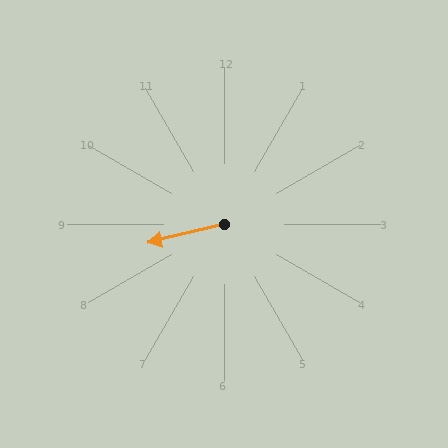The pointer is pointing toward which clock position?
Roughly 9 o'clock.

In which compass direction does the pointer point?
West.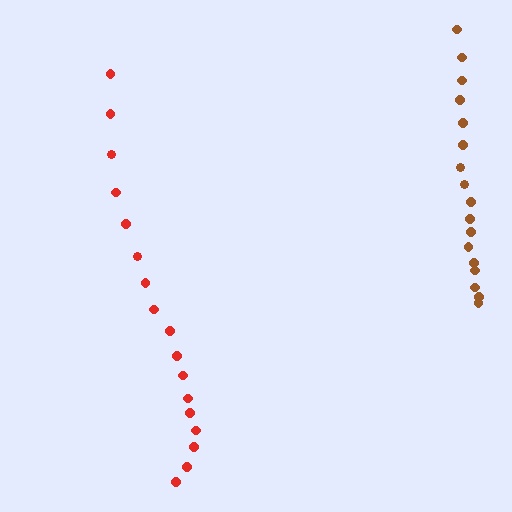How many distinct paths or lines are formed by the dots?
There are 2 distinct paths.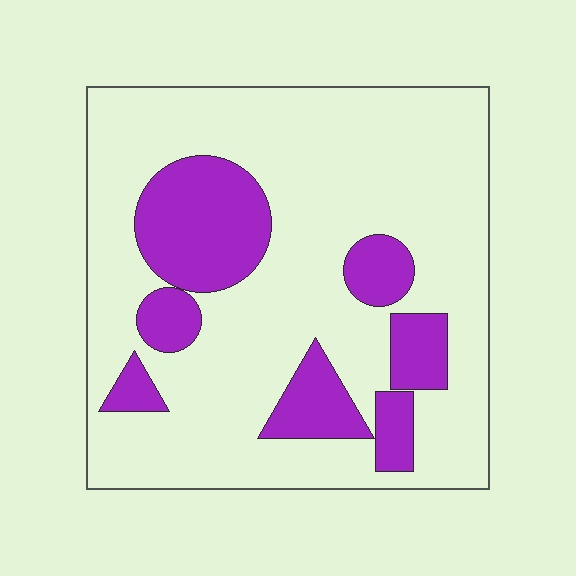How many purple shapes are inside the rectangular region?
7.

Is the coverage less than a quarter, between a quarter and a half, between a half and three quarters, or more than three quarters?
Less than a quarter.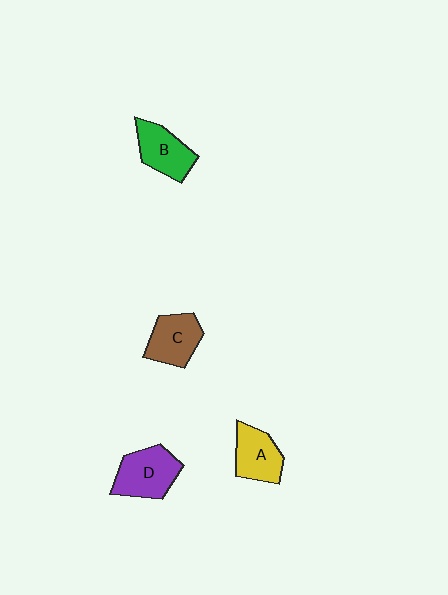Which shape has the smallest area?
Shape A (yellow).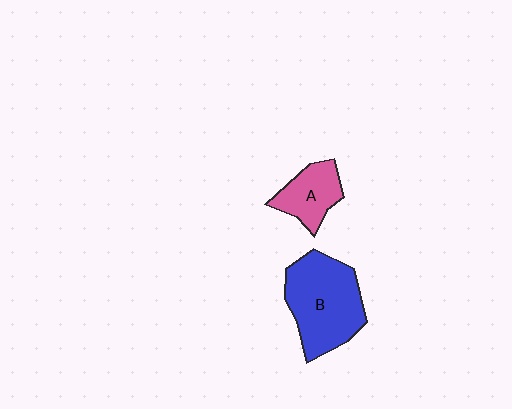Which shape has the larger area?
Shape B (blue).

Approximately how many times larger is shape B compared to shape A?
Approximately 2.0 times.